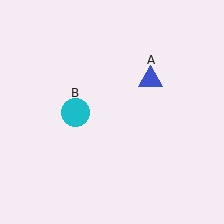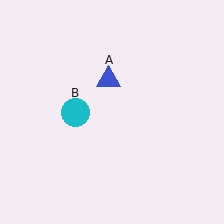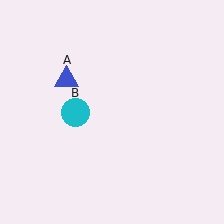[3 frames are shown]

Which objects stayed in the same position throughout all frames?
Cyan circle (object B) remained stationary.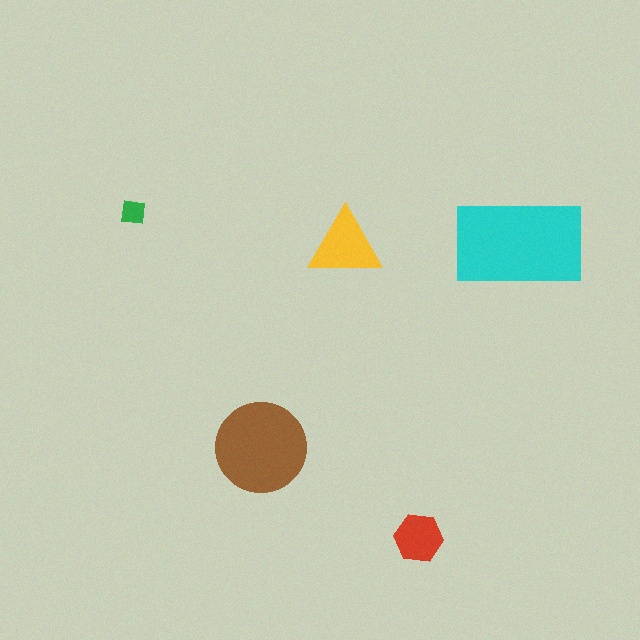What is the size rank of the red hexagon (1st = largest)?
4th.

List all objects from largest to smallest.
The cyan rectangle, the brown circle, the yellow triangle, the red hexagon, the green square.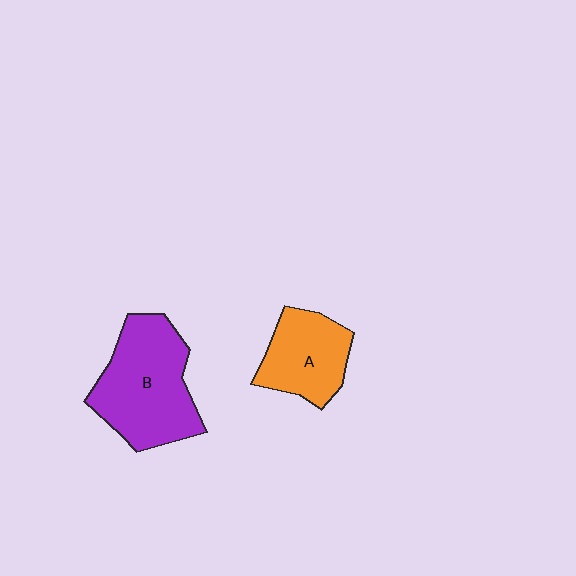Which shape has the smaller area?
Shape A (orange).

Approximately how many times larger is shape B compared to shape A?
Approximately 1.6 times.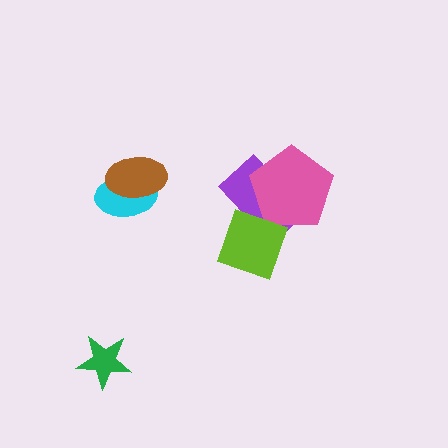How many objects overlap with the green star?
0 objects overlap with the green star.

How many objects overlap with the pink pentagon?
2 objects overlap with the pink pentagon.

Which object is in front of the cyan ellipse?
The brown ellipse is in front of the cyan ellipse.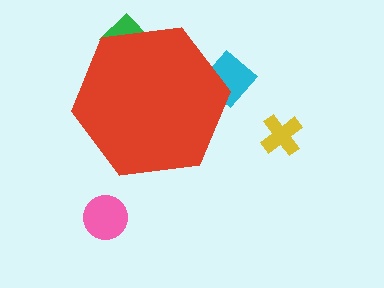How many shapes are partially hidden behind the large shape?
2 shapes are partially hidden.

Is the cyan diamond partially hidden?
Yes, the cyan diamond is partially hidden behind the red hexagon.